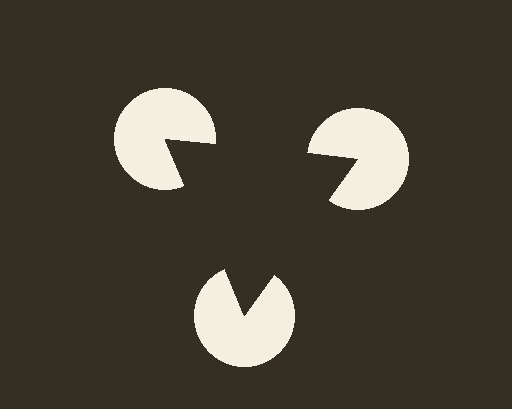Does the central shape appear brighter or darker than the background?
It typically appears slightly darker than the background, even though no actual brightness change is drawn.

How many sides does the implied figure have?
3 sides.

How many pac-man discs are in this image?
There are 3 — one at each vertex of the illusory triangle.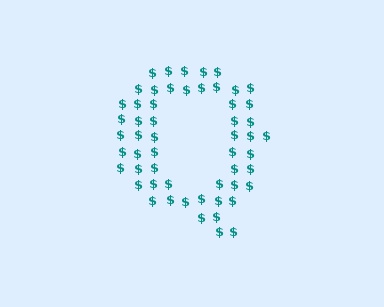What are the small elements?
The small elements are dollar signs.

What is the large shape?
The large shape is the letter Q.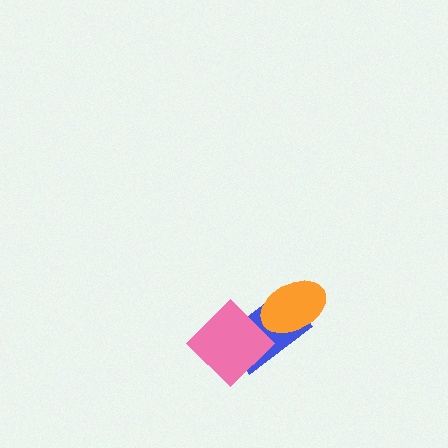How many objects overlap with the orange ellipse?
1 object overlaps with the orange ellipse.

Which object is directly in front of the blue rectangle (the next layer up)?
The orange ellipse is directly in front of the blue rectangle.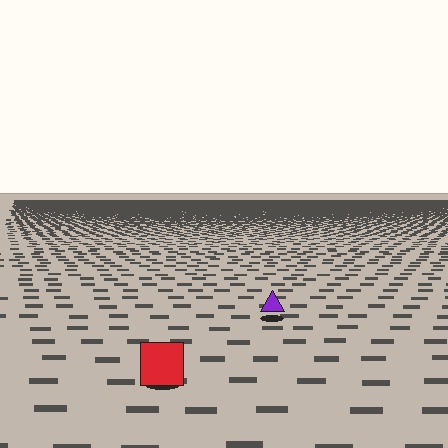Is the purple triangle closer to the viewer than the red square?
No. The red square is closer — you can tell from the texture gradient: the ground texture is coarser near it.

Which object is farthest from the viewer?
The purple triangle is farthest from the viewer. It appears smaller and the ground texture around it is denser.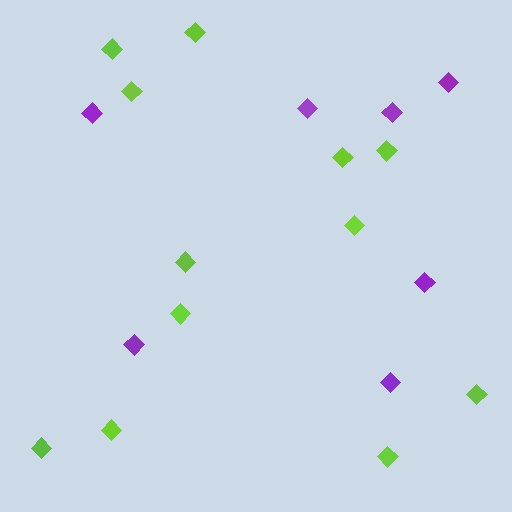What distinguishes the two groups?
There are 2 groups: one group of lime diamonds (12) and one group of purple diamonds (7).